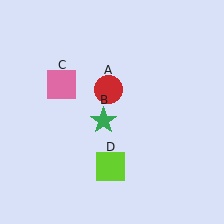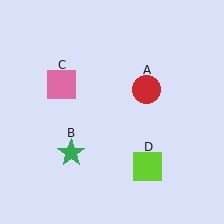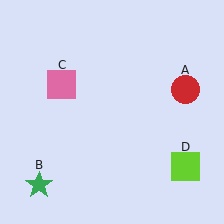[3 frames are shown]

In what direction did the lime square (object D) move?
The lime square (object D) moved right.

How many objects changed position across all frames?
3 objects changed position: red circle (object A), green star (object B), lime square (object D).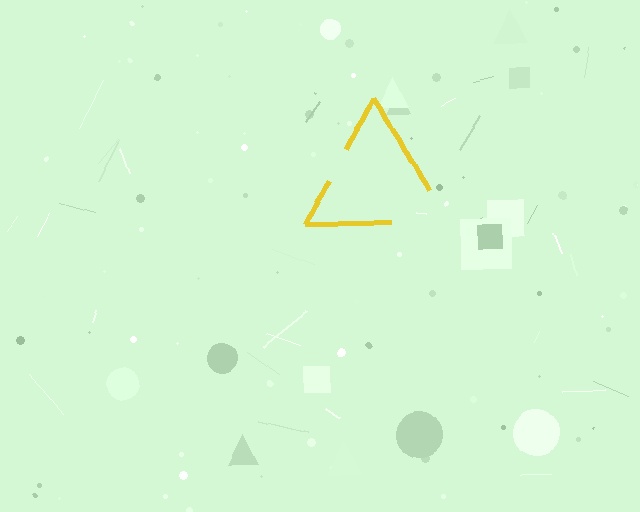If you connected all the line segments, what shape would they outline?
They would outline a triangle.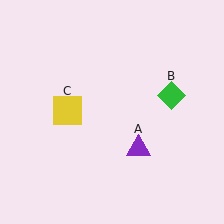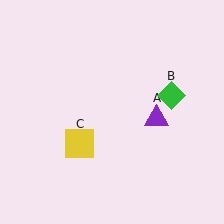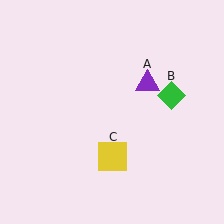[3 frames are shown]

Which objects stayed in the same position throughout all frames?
Green diamond (object B) remained stationary.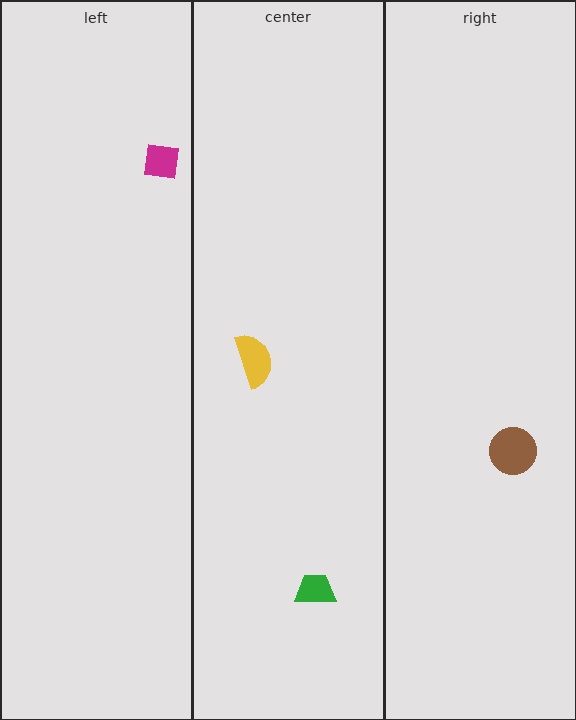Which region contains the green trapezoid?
The center region.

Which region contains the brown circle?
The right region.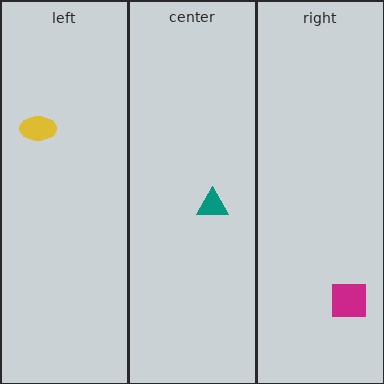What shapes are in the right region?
The magenta square.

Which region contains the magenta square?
The right region.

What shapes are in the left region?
The yellow ellipse.